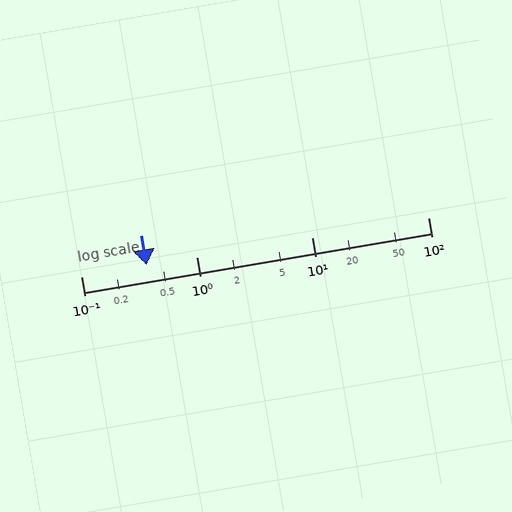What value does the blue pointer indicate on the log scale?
The pointer indicates approximately 0.37.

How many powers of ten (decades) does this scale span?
The scale spans 3 decades, from 0.1 to 100.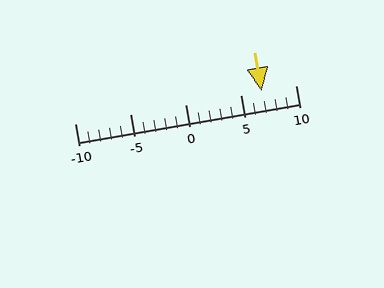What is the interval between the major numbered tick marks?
The major tick marks are spaced 5 units apart.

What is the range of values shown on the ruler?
The ruler shows values from -10 to 10.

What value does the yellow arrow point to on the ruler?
The yellow arrow points to approximately 7.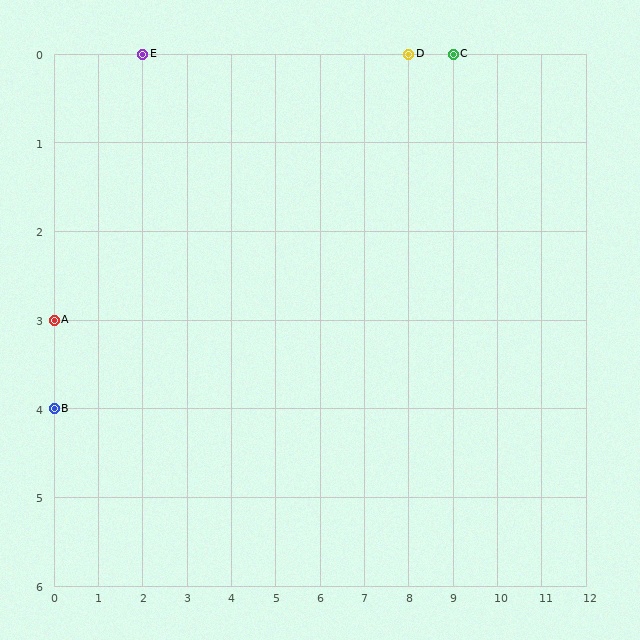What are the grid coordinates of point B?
Point B is at grid coordinates (0, 4).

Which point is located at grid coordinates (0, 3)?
Point A is at (0, 3).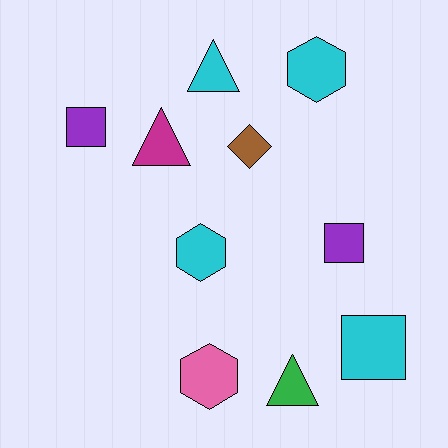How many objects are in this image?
There are 10 objects.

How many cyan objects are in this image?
There are 4 cyan objects.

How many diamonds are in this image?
There is 1 diamond.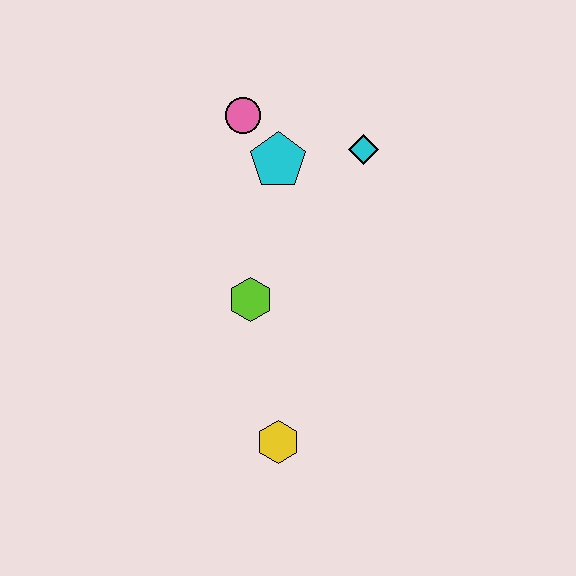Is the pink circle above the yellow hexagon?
Yes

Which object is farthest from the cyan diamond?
The yellow hexagon is farthest from the cyan diamond.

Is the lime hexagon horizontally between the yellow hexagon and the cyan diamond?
No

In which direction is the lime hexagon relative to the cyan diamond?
The lime hexagon is below the cyan diamond.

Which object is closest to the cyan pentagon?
The pink circle is closest to the cyan pentagon.